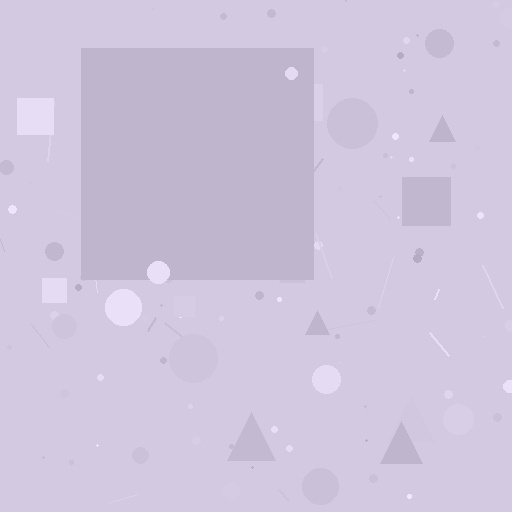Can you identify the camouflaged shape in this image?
The camouflaged shape is a square.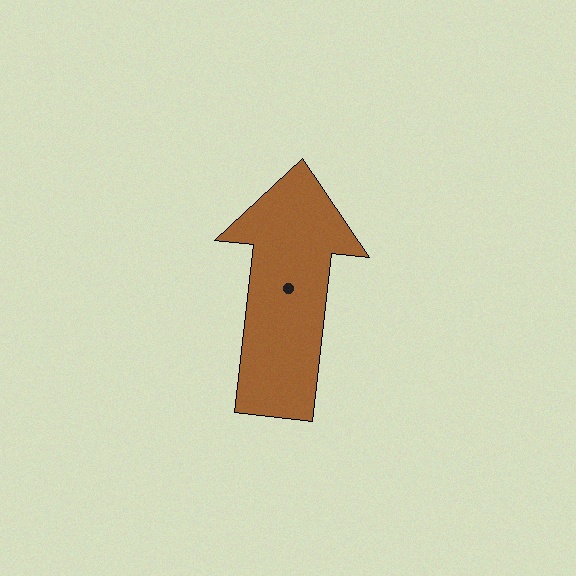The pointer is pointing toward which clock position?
Roughly 12 o'clock.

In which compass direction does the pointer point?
North.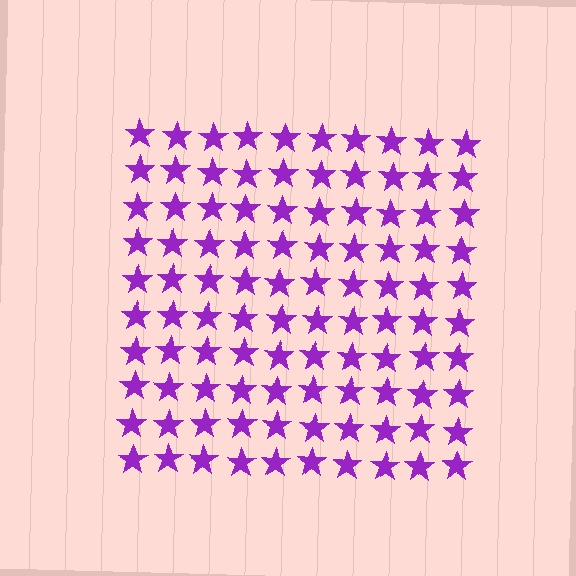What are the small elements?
The small elements are stars.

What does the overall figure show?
The overall figure shows a square.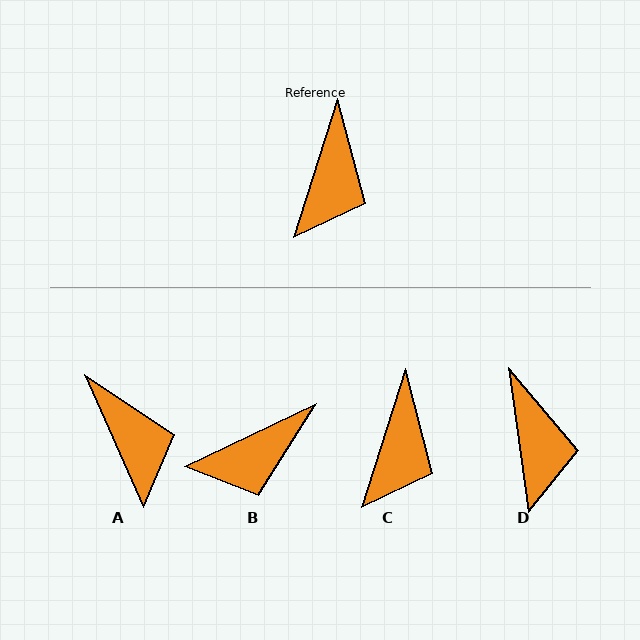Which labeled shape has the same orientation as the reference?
C.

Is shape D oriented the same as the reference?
No, it is off by about 26 degrees.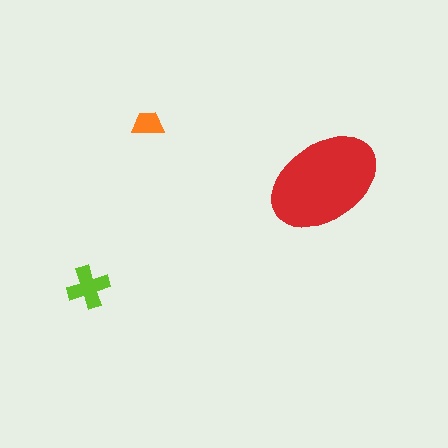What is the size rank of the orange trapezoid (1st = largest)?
3rd.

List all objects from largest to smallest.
The red ellipse, the lime cross, the orange trapezoid.